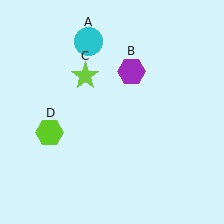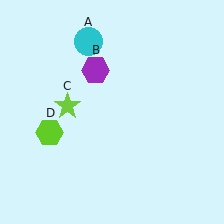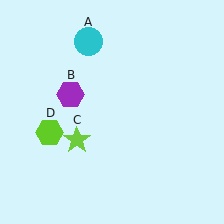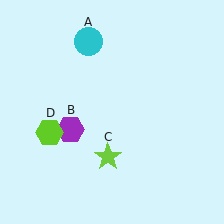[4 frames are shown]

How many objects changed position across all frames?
2 objects changed position: purple hexagon (object B), lime star (object C).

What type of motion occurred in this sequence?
The purple hexagon (object B), lime star (object C) rotated counterclockwise around the center of the scene.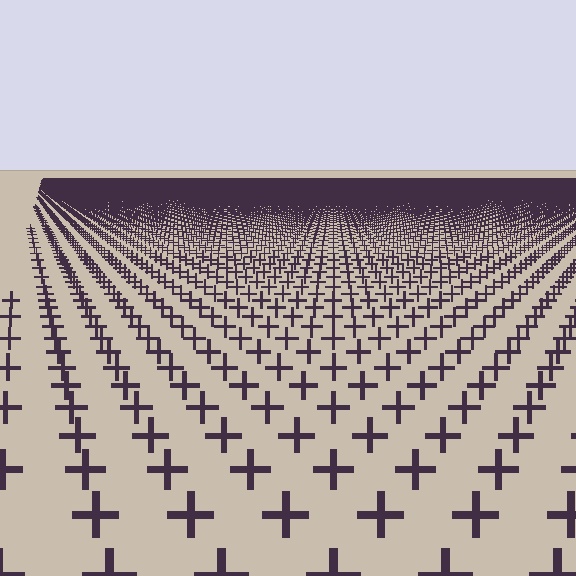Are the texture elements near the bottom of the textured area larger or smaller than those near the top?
Larger. Near the bottom, elements are closer to the viewer and appear at a bigger on-screen size.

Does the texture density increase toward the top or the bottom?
Density increases toward the top.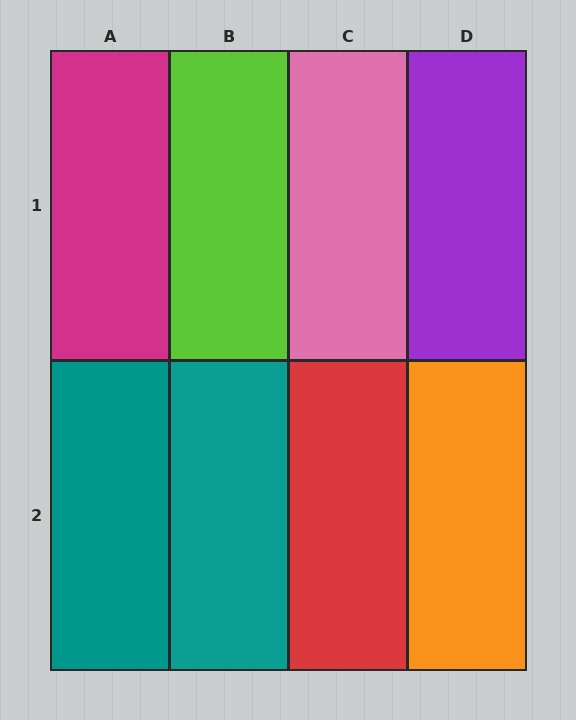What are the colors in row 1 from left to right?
Magenta, lime, pink, purple.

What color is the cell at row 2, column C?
Red.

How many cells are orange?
1 cell is orange.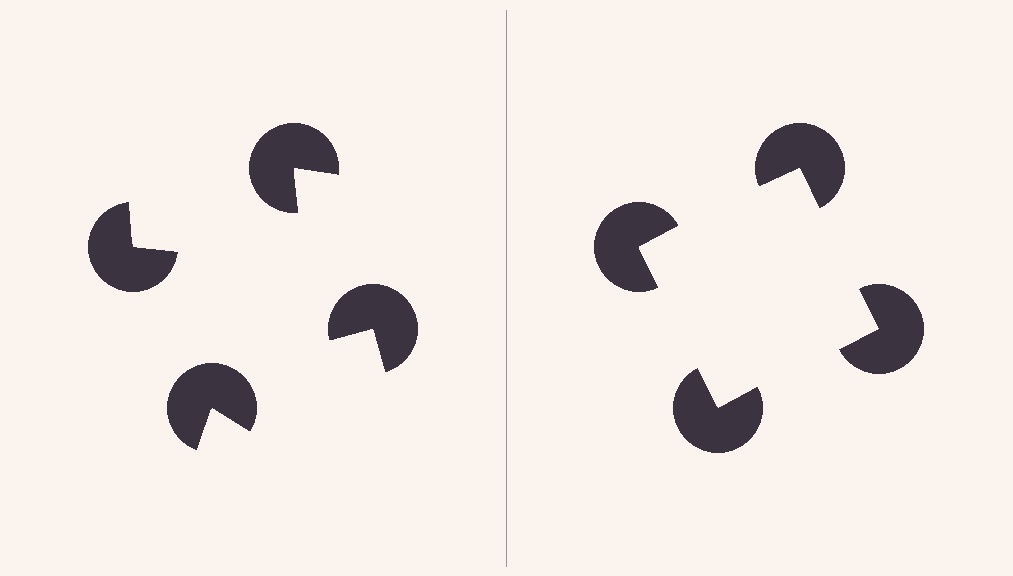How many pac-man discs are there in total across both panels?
8 — 4 on each side.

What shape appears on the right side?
An illusory square.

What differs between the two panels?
The pac-man discs are positioned identically on both sides; only the wedge orientations differ. On the right they align to a square; on the left they are misaligned.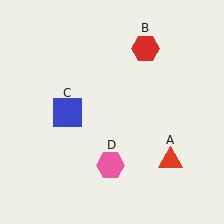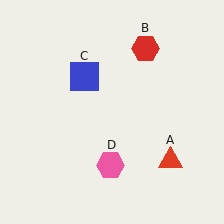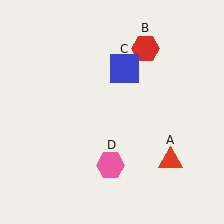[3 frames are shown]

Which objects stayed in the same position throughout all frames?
Red triangle (object A) and red hexagon (object B) and pink hexagon (object D) remained stationary.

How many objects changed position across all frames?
1 object changed position: blue square (object C).